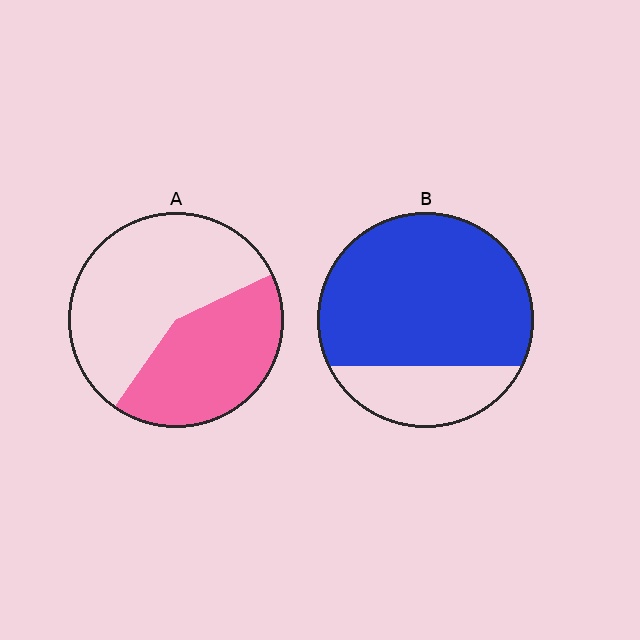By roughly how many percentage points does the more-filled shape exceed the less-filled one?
By roughly 35 percentage points (B over A).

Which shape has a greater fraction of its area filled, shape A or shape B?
Shape B.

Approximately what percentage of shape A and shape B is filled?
A is approximately 40% and B is approximately 75%.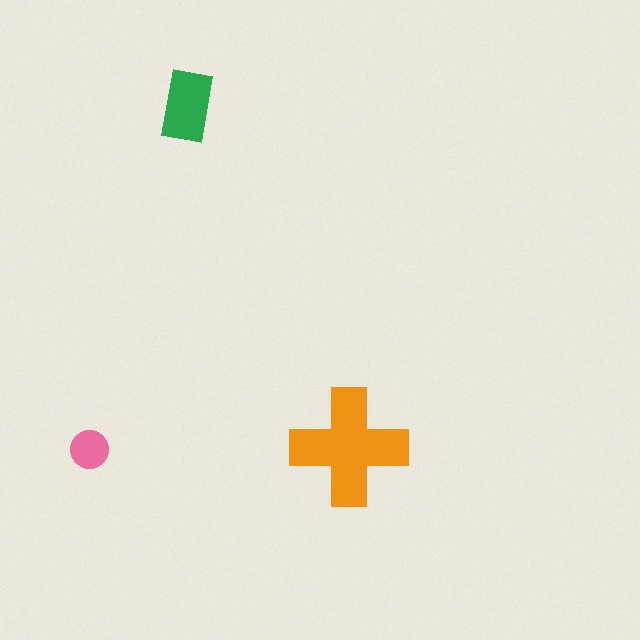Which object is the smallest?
The pink circle.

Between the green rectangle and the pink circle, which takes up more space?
The green rectangle.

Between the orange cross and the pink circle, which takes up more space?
The orange cross.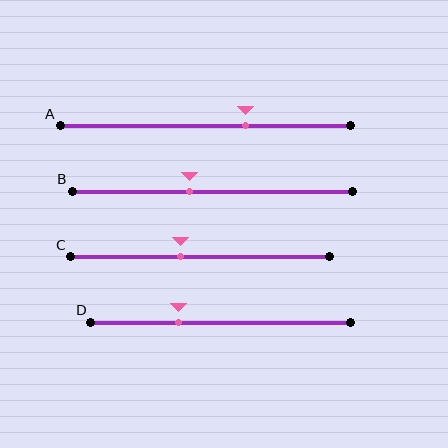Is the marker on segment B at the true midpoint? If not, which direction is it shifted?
No, the marker on segment B is shifted to the left by about 8% of the segment length.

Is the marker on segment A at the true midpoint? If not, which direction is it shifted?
No, the marker on segment A is shifted to the right by about 14% of the segment length.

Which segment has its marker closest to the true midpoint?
Segment C has its marker closest to the true midpoint.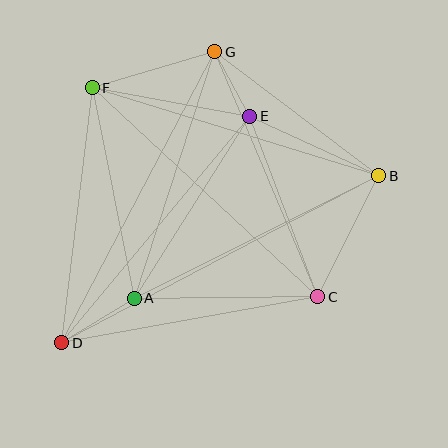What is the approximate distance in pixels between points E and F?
The distance between E and F is approximately 160 pixels.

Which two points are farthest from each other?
Points B and D are farthest from each other.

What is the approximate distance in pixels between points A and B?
The distance between A and B is approximately 274 pixels.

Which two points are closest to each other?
Points E and G are closest to each other.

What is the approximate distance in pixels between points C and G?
The distance between C and G is approximately 266 pixels.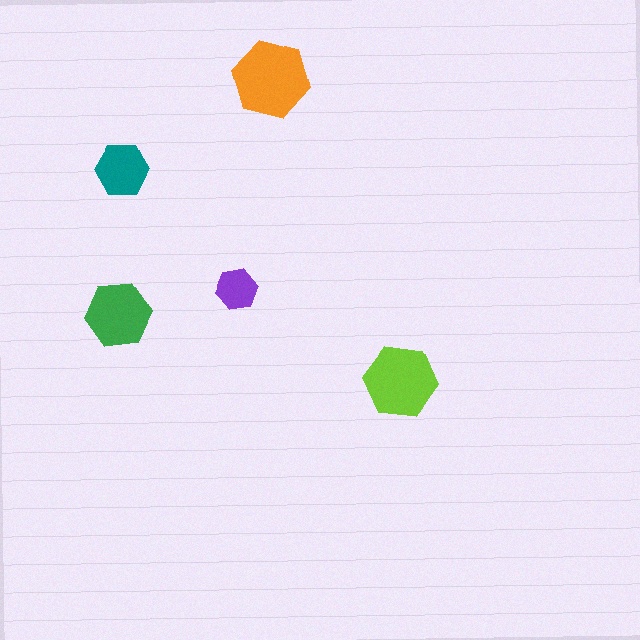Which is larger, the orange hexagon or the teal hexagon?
The orange one.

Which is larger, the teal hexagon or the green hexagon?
The green one.